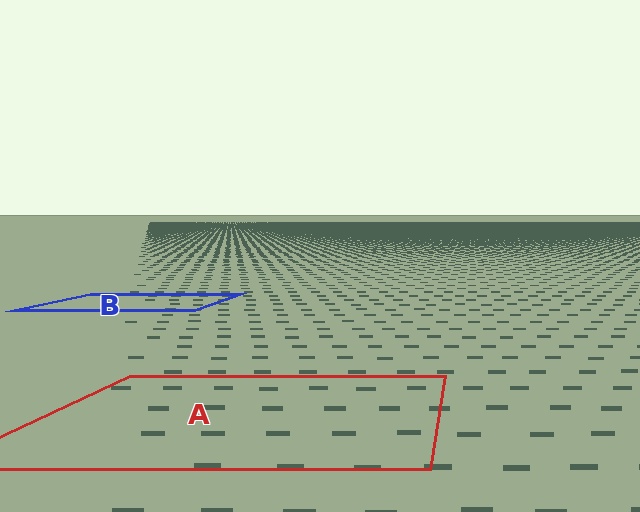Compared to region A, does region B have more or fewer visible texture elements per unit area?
Region B has more texture elements per unit area — they are packed more densely because it is farther away.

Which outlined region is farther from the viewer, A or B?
Region B is farther from the viewer — the texture elements inside it appear smaller and more densely packed.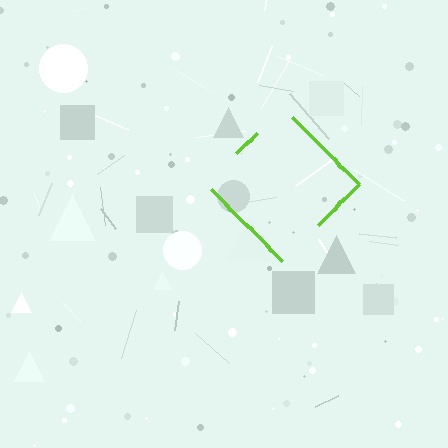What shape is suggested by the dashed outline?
The dashed outline suggests a diamond.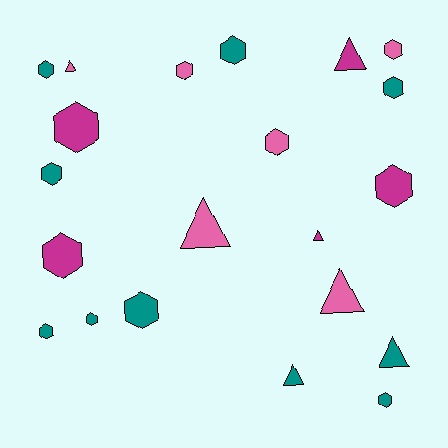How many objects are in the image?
There are 21 objects.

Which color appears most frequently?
Teal, with 10 objects.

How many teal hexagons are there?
There are 8 teal hexagons.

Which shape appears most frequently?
Hexagon, with 14 objects.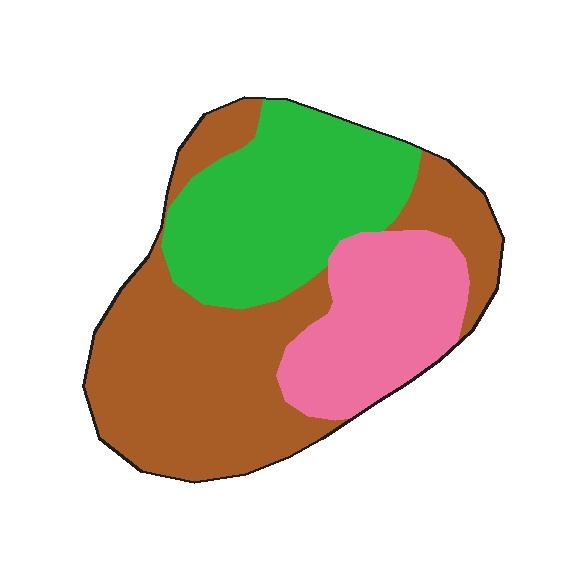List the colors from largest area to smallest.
From largest to smallest: brown, green, pink.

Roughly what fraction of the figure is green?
Green covers 31% of the figure.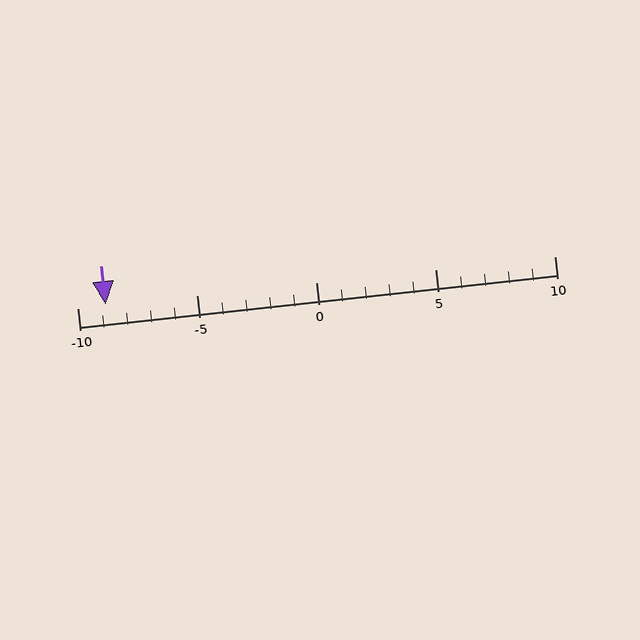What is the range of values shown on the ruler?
The ruler shows values from -10 to 10.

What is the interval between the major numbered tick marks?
The major tick marks are spaced 5 units apart.